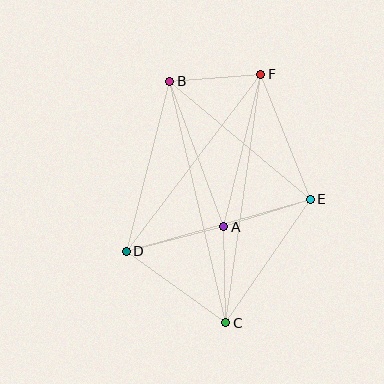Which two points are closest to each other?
Points A and E are closest to each other.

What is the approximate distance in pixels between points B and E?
The distance between B and E is approximately 183 pixels.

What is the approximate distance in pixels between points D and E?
The distance between D and E is approximately 191 pixels.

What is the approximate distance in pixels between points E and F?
The distance between E and F is approximately 135 pixels.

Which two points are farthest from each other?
Points C and F are farthest from each other.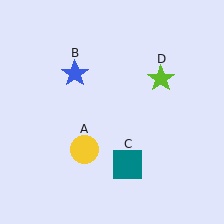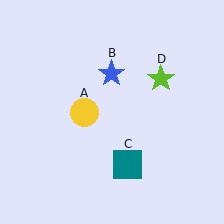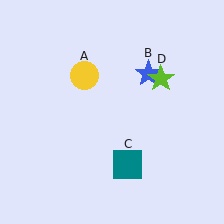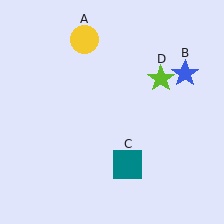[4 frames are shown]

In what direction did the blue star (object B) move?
The blue star (object B) moved right.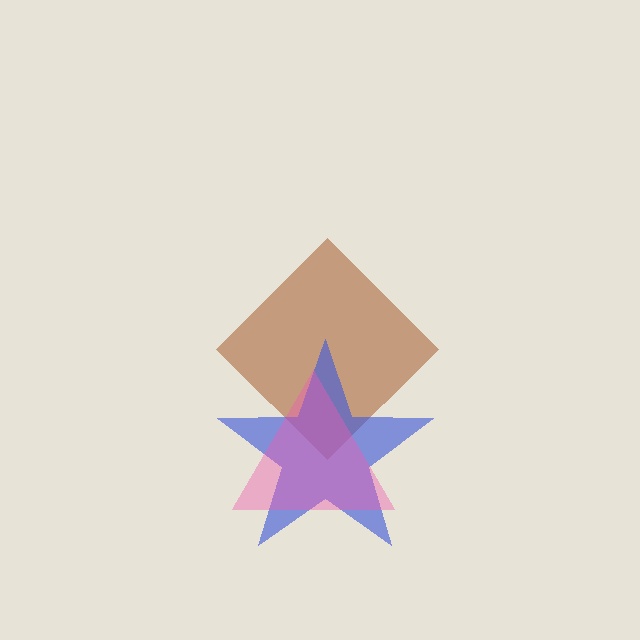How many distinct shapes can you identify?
There are 3 distinct shapes: a brown diamond, a blue star, a pink triangle.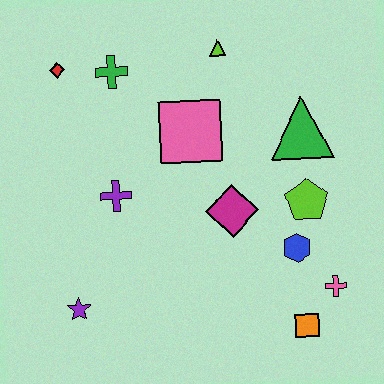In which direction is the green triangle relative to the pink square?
The green triangle is to the right of the pink square.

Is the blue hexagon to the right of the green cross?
Yes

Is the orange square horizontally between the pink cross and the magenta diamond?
Yes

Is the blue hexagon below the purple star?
No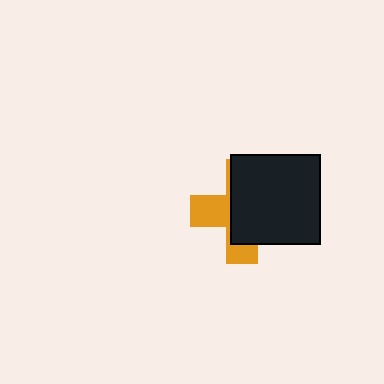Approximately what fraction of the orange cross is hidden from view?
Roughly 64% of the orange cross is hidden behind the black square.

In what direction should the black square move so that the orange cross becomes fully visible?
The black square should move right. That is the shortest direction to clear the overlap and leave the orange cross fully visible.